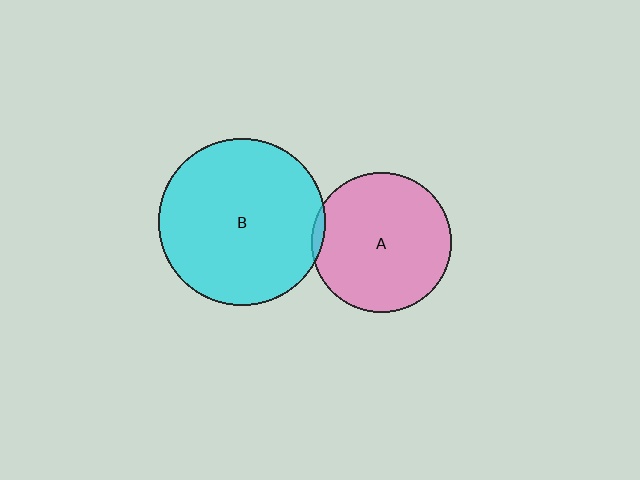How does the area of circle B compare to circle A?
Approximately 1.4 times.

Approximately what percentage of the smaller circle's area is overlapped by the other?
Approximately 5%.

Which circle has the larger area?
Circle B (cyan).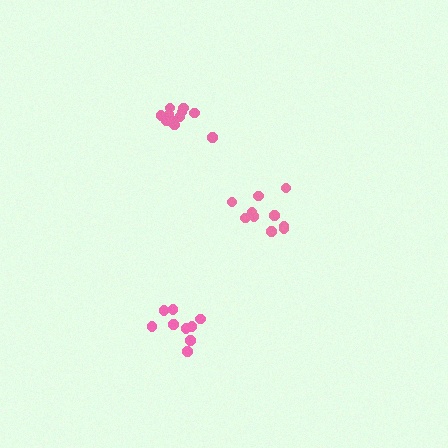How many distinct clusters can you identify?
There are 3 distinct clusters.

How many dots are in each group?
Group 1: 12 dots, Group 2: 10 dots, Group 3: 10 dots (32 total).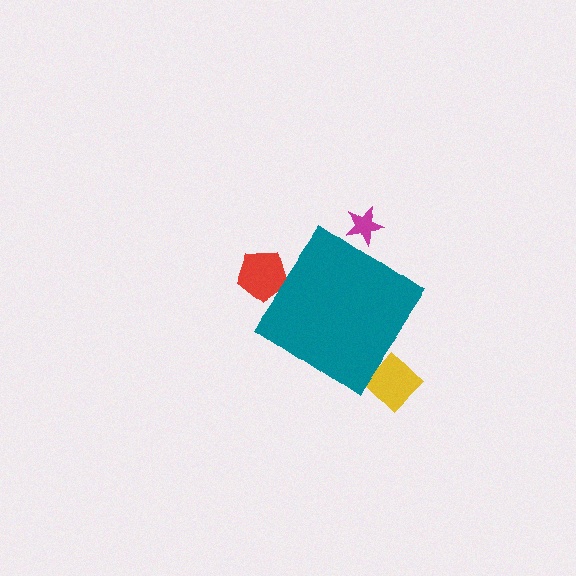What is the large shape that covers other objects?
A teal diamond.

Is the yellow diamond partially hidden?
Yes, the yellow diamond is partially hidden behind the teal diamond.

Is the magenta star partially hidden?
Yes, the magenta star is partially hidden behind the teal diamond.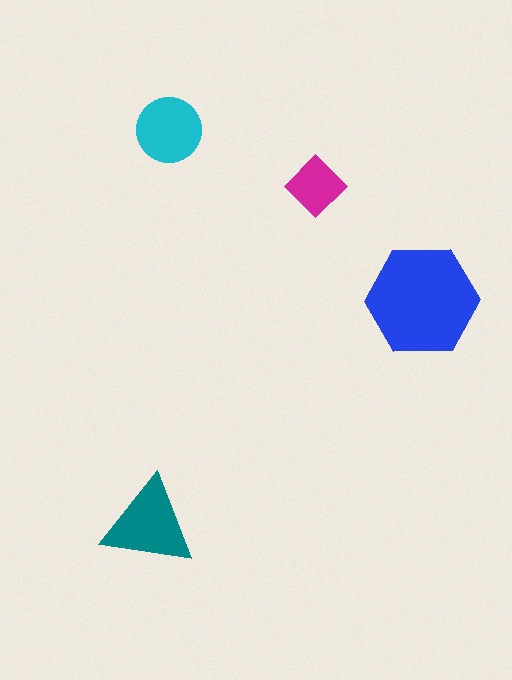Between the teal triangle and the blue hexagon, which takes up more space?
The blue hexagon.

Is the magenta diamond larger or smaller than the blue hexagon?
Smaller.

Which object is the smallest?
The magenta diamond.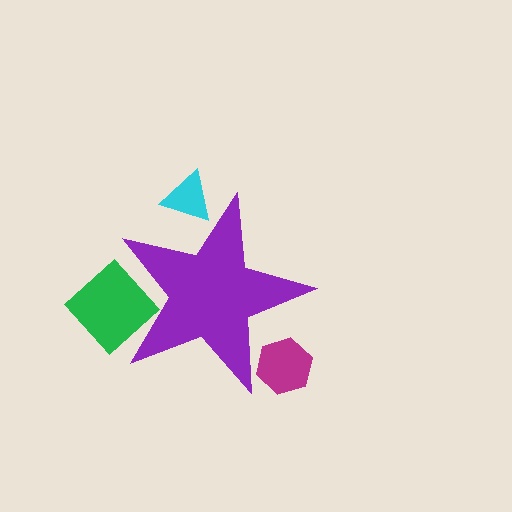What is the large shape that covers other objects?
A purple star.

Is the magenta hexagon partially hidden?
Yes, the magenta hexagon is partially hidden behind the purple star.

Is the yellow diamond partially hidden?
Yes, the yellow diamond is partially hidden behind the purple star.